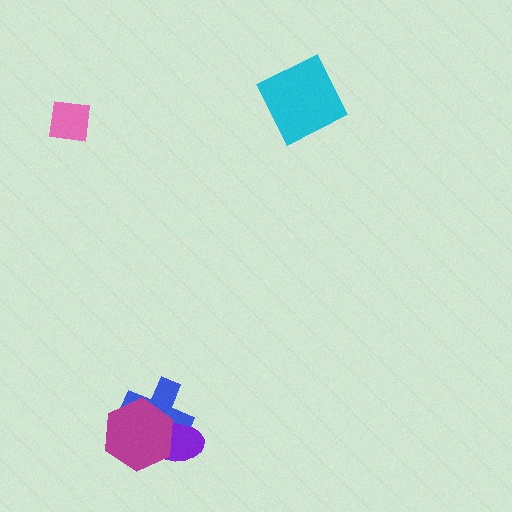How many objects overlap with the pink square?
0 objects overlap with the pink square.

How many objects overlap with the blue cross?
2 objects overlap with the blue cross.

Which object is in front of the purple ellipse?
The magenta hexagon is in front of the purple ellipse.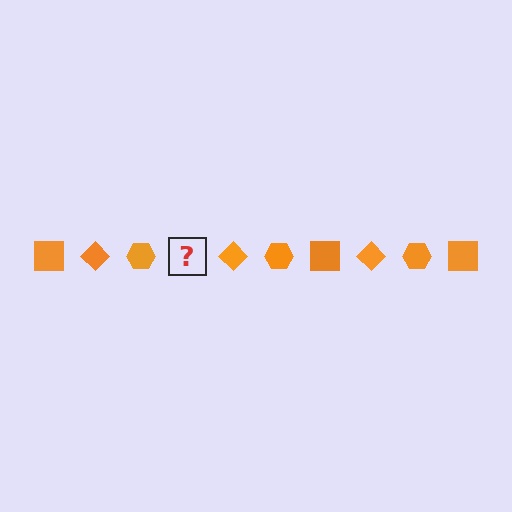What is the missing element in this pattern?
The missing element is an orange square.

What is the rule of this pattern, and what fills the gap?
The rule is that the pattern cycles through square, diamond, hexagon shapes in orange. The gap should be filled with an orange square.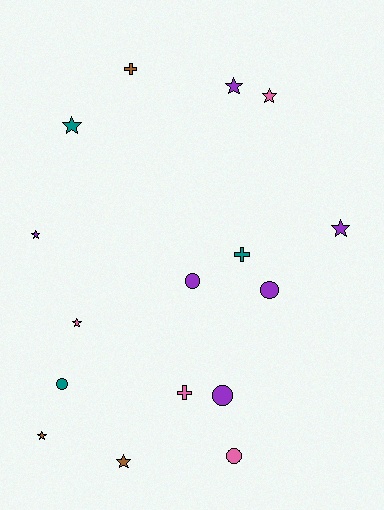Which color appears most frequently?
Purple, with 6 objects.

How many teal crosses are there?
There is 1 teal cross.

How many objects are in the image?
There are 16 objects.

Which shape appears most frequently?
Star, with 8 objects.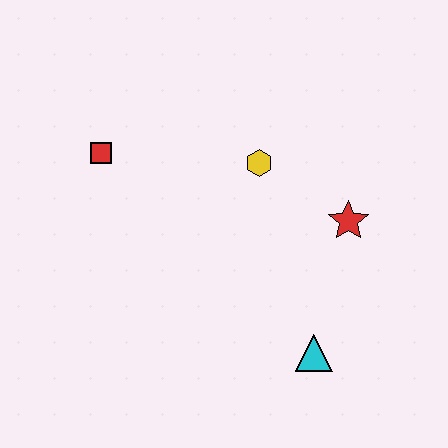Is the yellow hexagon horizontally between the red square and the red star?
Yes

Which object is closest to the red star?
The yellow hexagon is closest to the red star.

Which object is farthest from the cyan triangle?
The red square is farthest from the cyan triangle.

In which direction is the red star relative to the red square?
The red star is to the right of the red square.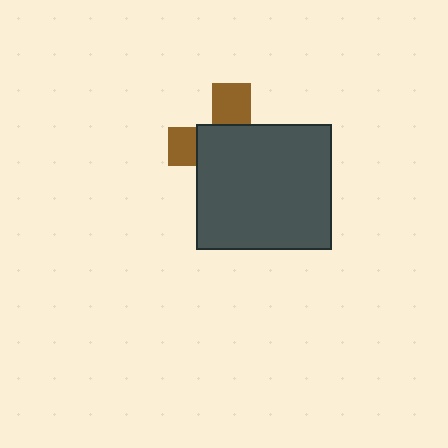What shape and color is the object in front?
The object in front is a dark gray rectangle.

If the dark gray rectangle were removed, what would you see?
You would see the complete brown cross.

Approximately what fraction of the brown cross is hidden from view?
Roughly 68% of the brown cross is hidden behind the dark gray rectangle.